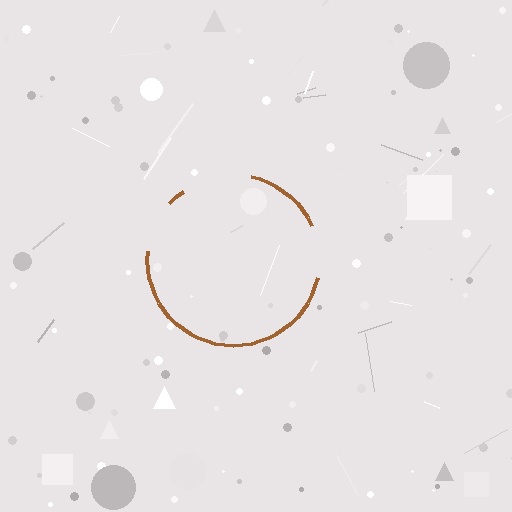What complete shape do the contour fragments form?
The contour fragments form a circle.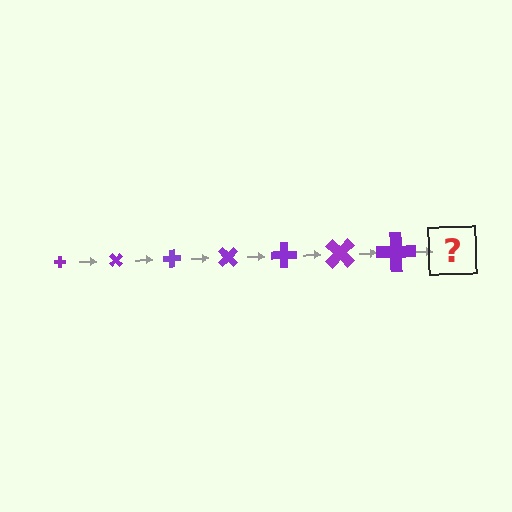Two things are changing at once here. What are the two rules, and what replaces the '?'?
The two rules are that the cross grows larger each step and it rotates 45 degrees each step. The '?' should be a cross, larger than the previous one and rotated 315 degrees from the start.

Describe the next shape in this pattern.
It should be a cross, larger than the previous one and rotated 315 degrees from the start.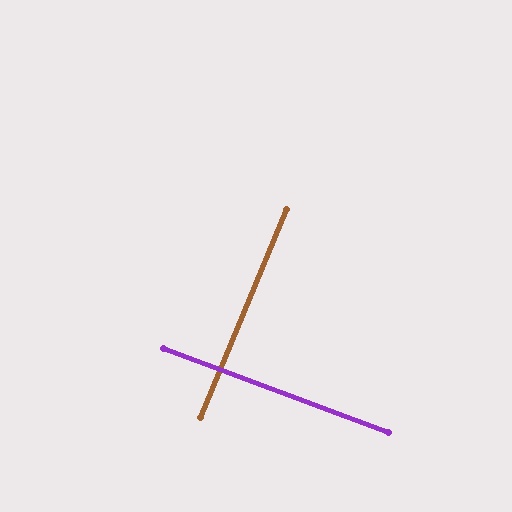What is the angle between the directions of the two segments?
Approximately 88 degrees.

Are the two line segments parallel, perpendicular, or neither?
Perpendicular — they meet at approximately 88°.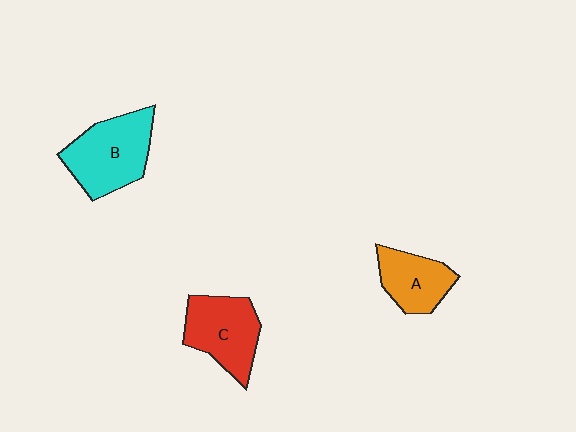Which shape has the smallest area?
Shape A (orange).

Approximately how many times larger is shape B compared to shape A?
Approximately 1.5 times.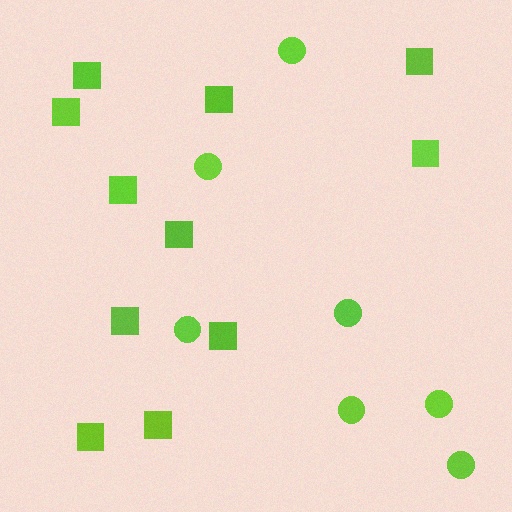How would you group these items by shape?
There are 2 groups: one group of circles (7) and one group of squares (11).